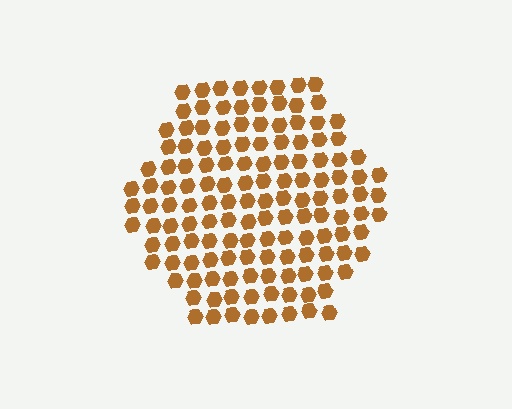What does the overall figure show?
The overall figure shows a hexagon.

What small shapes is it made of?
It is made of small hexagons.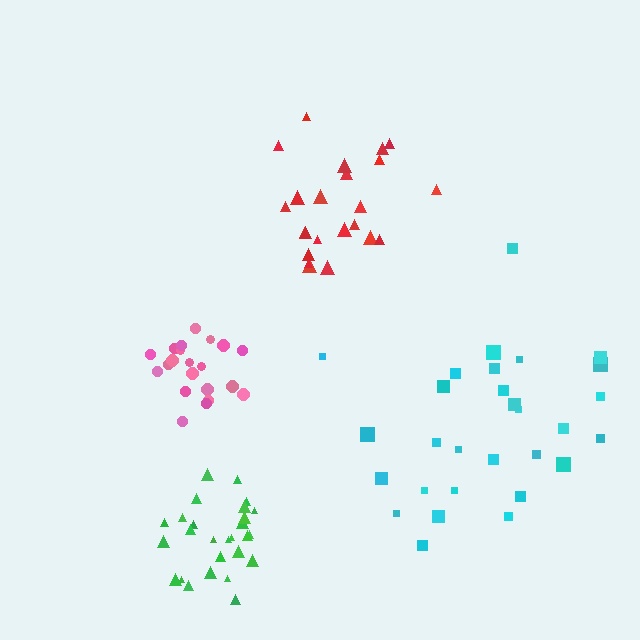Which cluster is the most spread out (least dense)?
Cyan.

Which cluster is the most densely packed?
Pink.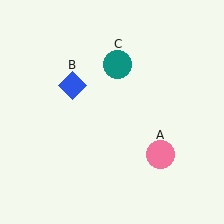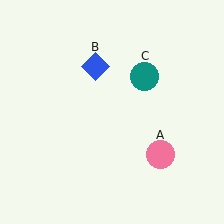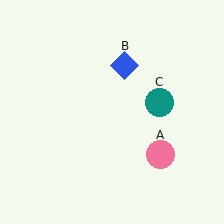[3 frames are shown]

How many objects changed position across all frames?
2 objects changed position: blue diamond (object B), teal circle (object C).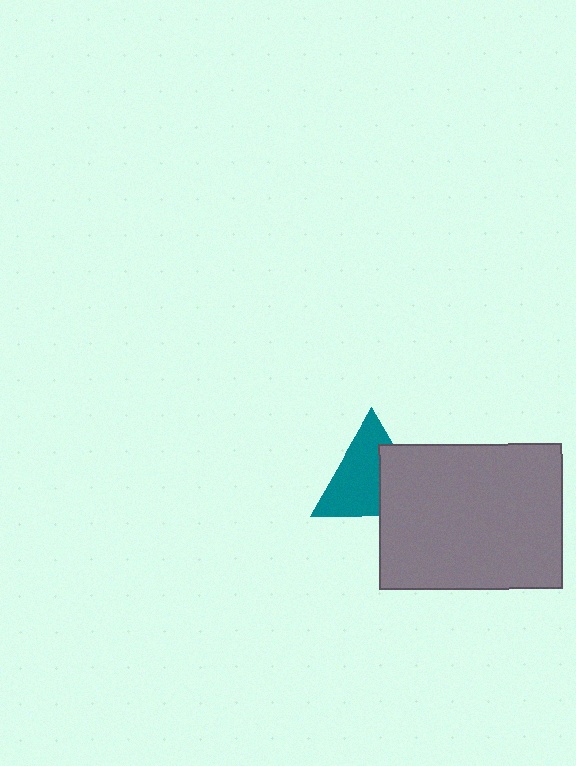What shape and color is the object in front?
The object in front is a gray rectangle.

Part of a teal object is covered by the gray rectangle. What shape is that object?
It is a triangle.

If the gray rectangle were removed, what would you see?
You would see the complete teal triangle.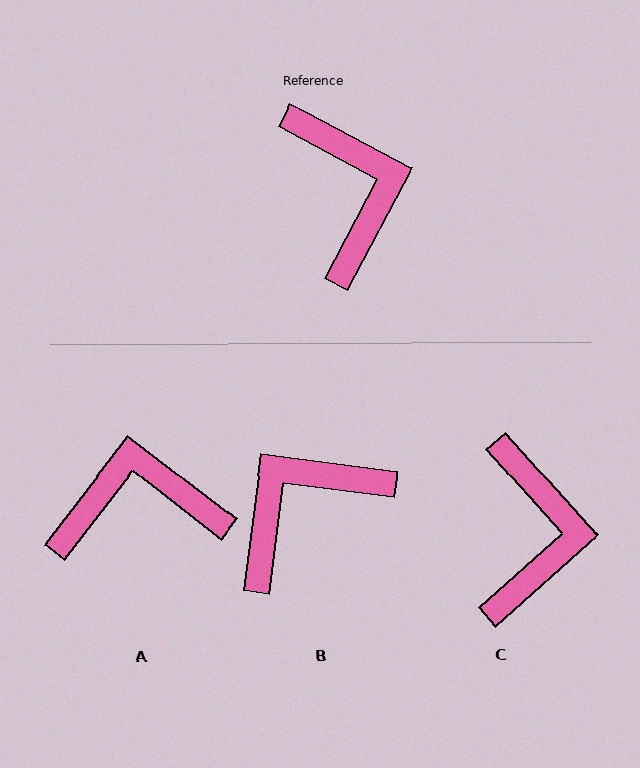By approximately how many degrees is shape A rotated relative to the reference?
Approximately 80 degrees counter-clockwise.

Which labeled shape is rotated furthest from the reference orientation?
B, about 111 degrees away.